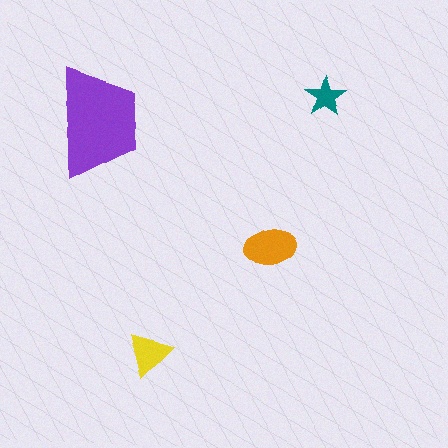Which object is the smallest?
The teal star.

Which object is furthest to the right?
The teal star is rightmost.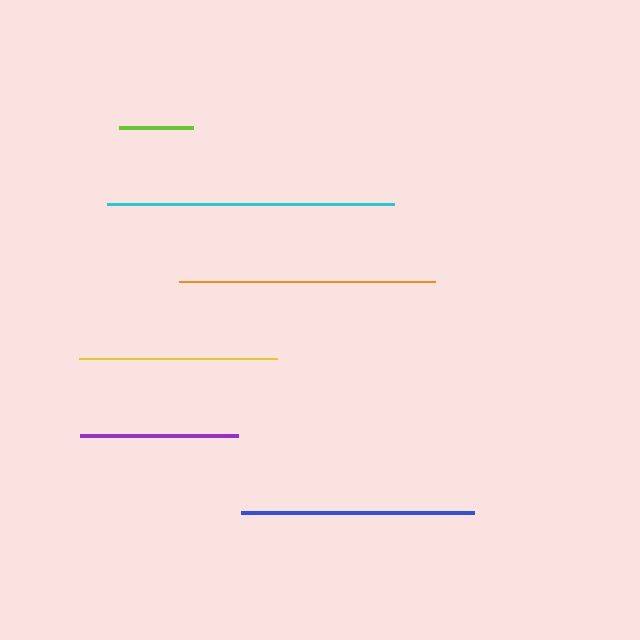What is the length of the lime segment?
The lime segment is approximately 73 pixels long.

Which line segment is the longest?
The cyan line is the longest at approximately 287 pixels.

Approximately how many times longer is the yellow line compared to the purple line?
The yellow line is approximately 1.3 times the length of the purple line.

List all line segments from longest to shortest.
From longest to shortest: cyan, orange, blue, yellow, purple, lime.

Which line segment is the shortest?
The lime line is the shortest at approximately 73 pixels.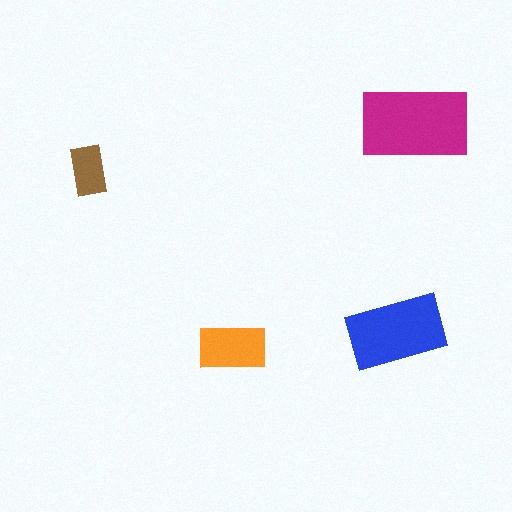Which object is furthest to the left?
The brown rectangle is leftmost.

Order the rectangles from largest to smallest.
the magenta one, the blue one, the orange one, the brown one.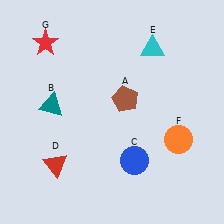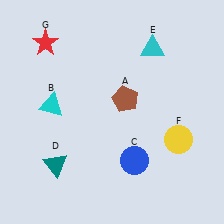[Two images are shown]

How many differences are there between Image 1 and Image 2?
There are 3 differences between the two images.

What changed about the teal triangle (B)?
In Image 1, B is teal. In Image 2, it changed to cyan.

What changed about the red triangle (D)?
In Image 1, D is red. In Image 2, it changed to teal.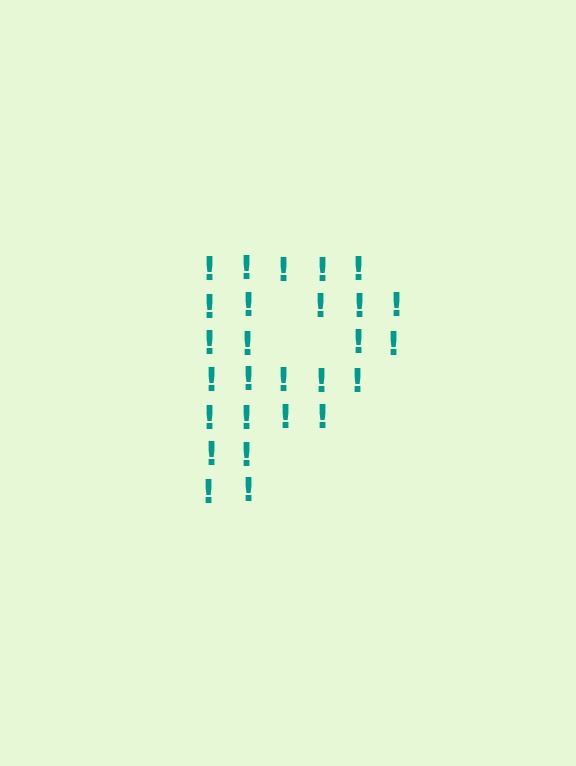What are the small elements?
The small elements are exclamation marks.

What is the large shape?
The large shape is the letter P.